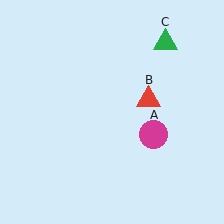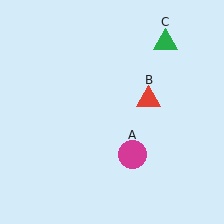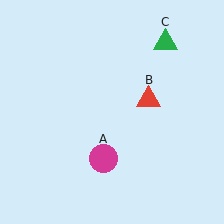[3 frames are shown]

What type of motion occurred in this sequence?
The magenta circle (object A) rotated clockwise around the center of the scene.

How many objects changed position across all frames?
1 object changed position: magenta circle (object A).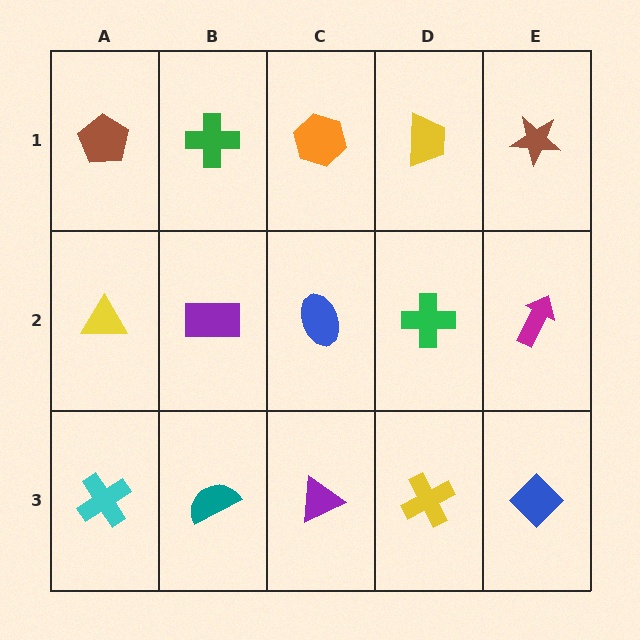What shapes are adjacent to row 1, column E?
A magenta arrow (row 2, column E), a yellow trapezoid (row 1, column D).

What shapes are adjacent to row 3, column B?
A purple rectangle (row 2, column B), a cyan cross (row 3, column A), a purple triangle (row 3, column C).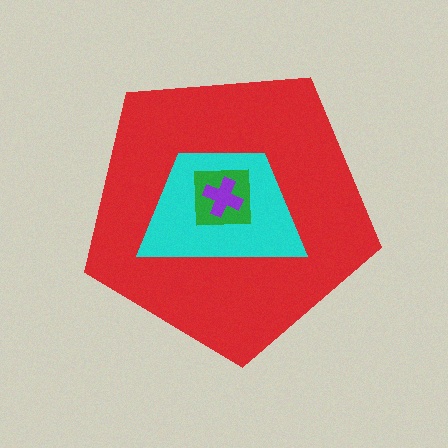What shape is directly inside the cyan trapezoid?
The green square.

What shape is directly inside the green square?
The purple cross.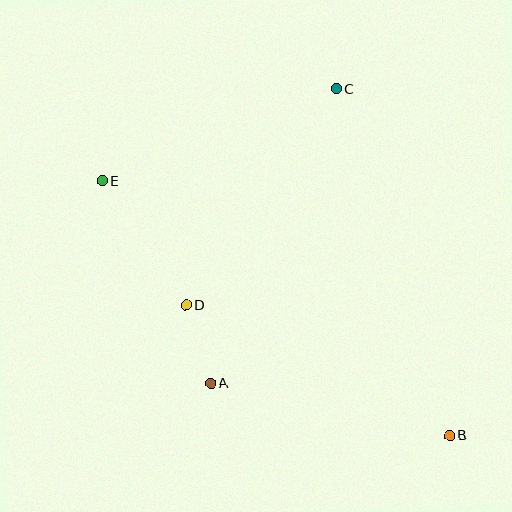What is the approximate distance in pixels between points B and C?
The distance between B and C is approximately 365 pixels.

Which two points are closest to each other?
Points A and D are closest to each other.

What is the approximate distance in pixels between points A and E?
The distance between A and E is approximately 230 pixels.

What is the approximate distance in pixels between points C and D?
The distance between C and D is approximately 264 pixels.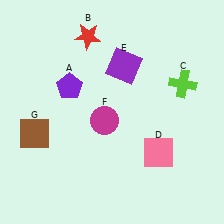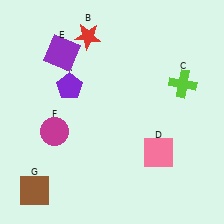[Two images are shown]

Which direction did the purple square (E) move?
The purple square (E) moved left.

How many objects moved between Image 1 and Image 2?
3 objects moved between the two images.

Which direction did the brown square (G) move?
The brown square (G) moved down.